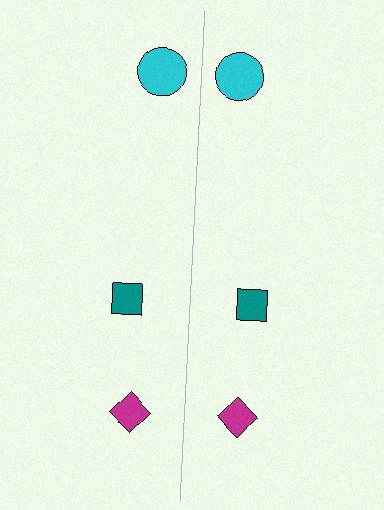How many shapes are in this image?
There are 6 shapes in this image.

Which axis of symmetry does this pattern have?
The pattern has a vertical axis of symmetry running through the center of the image.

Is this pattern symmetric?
Yes, this pattern has bilateral (reflection) symmetry.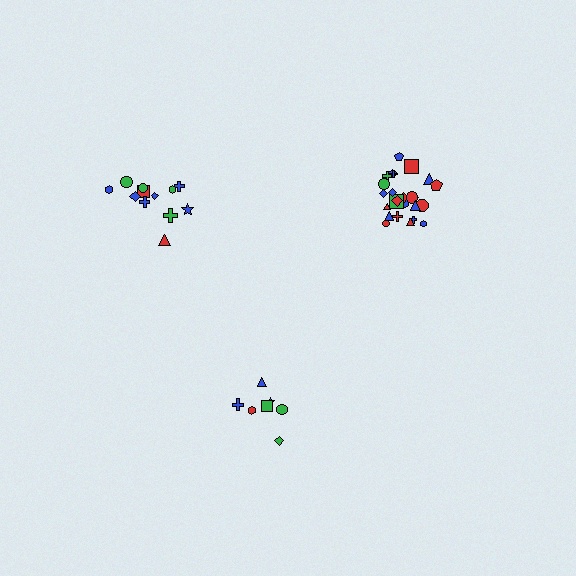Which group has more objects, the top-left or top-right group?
The top-right group.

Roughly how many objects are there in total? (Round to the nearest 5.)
Roughly 45 objects in total.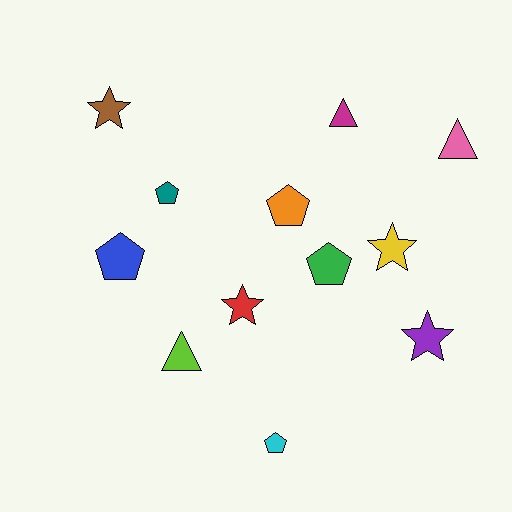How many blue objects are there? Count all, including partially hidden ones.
There is 1 blue object.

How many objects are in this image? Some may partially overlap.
There are 12 objects.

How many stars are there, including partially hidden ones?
There are 4 stars.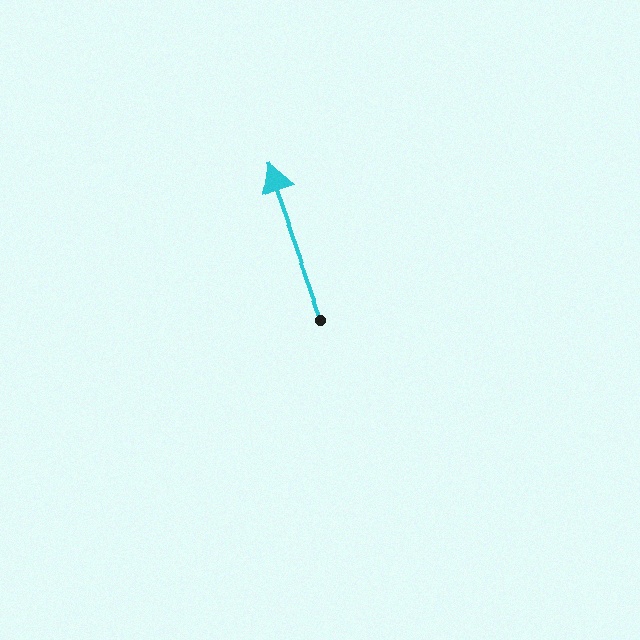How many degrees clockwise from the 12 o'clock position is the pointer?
Approximately 341 degrees.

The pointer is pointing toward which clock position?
Roughly 11 o'clock.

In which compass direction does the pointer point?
North.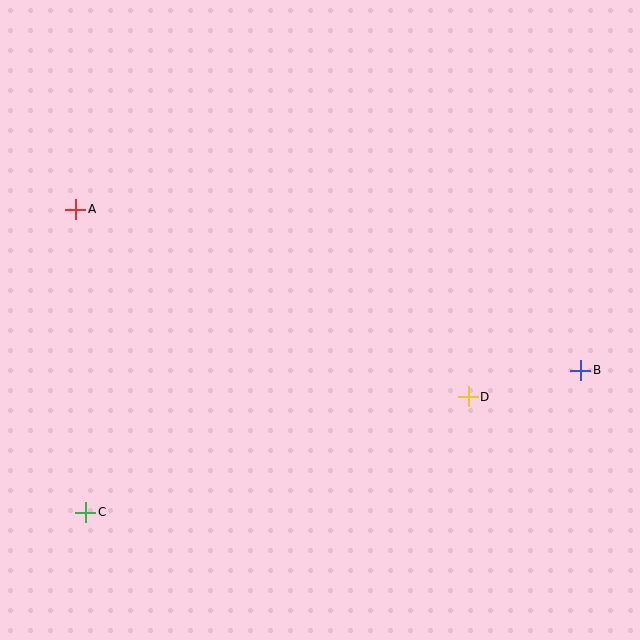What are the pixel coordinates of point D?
Point D is at (468, 397).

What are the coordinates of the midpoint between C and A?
The midpoint between C and A is at (81, 361).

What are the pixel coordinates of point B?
Point B is at (581, 370).